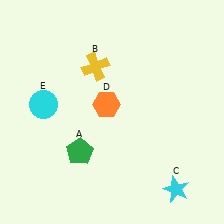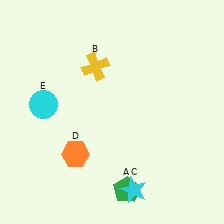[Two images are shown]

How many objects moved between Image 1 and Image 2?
3 objects moved between the two images.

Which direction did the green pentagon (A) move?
The green pentagon (A) moved right.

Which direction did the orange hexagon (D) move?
The orange hexagon (D) moved down.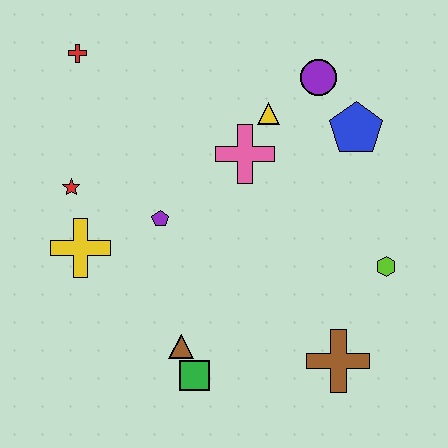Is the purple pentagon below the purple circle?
Yes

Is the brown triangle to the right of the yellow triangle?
No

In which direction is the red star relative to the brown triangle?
The red star is above the brown triangle.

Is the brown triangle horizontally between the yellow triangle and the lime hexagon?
No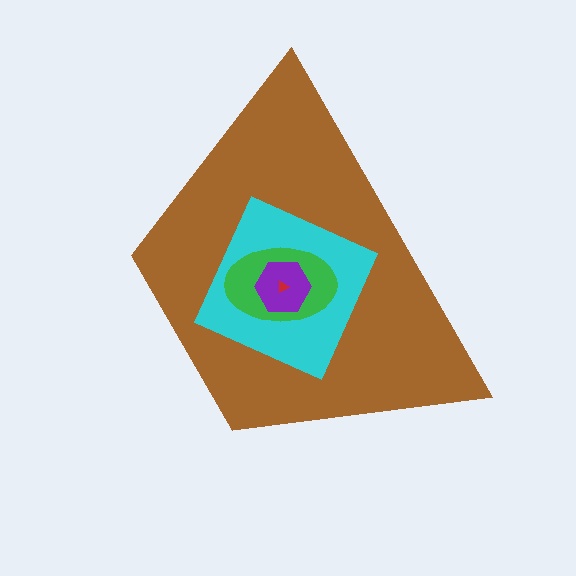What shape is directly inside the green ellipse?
The purple hexagon.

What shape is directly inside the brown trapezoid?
The cyan square.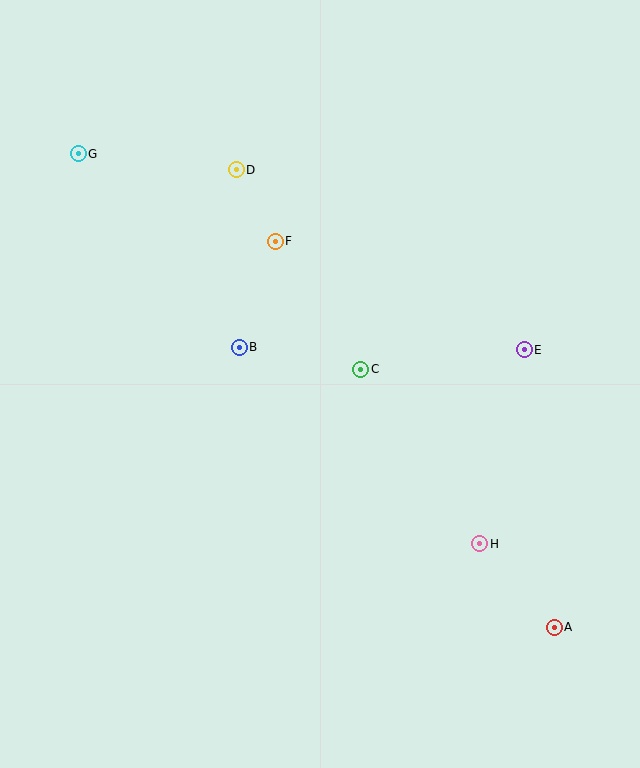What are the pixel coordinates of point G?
Point G is at (78, 154).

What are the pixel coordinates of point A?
Point A is at (554, 627).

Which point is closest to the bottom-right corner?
Point A is closest to the bottom-right corner.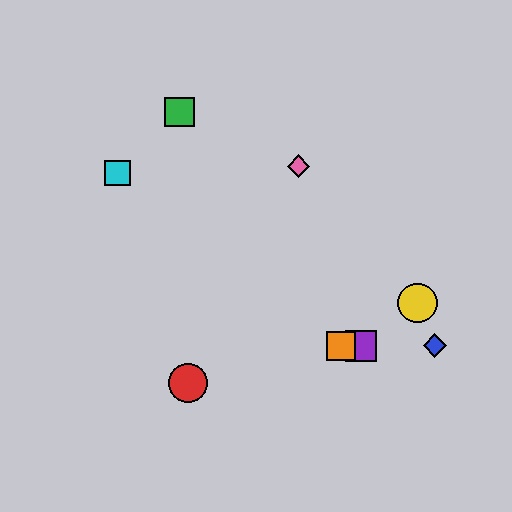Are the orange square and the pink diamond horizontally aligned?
No, the orange square is at y≈346 and the pink diamond is at y≈166.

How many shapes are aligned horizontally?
3 shapes (the blue diamond, the purple square, the orange square) are aligned horizontally.